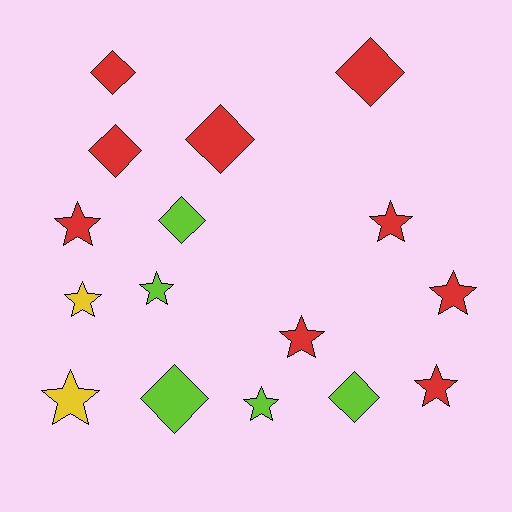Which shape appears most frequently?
Star, with 9 objects.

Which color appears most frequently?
Red, with 9 objects.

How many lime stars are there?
There are 2 lime stars.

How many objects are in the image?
There are 16 objects.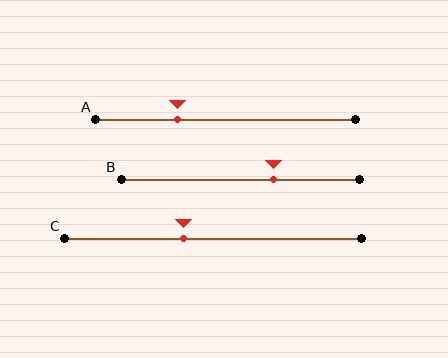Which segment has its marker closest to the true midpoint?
Segment C has its marker closest to the true midpoint.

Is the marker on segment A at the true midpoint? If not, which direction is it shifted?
No, the marker on segment A is shifted to the left by about 18% of the segment length.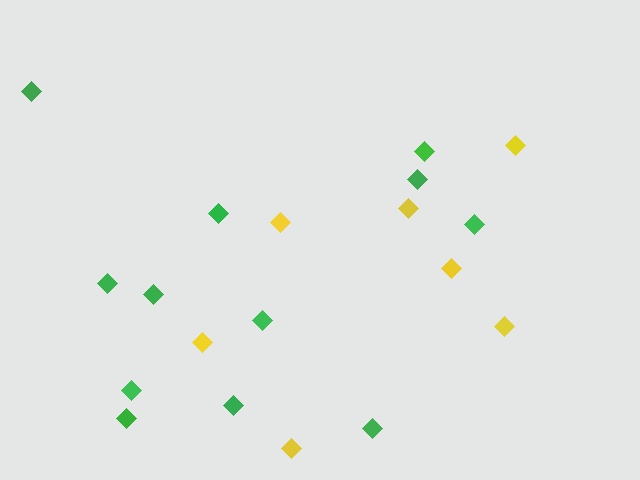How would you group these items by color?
There are 2 groups: one group of yellow diamonds (7) and one group of green diamonds (12).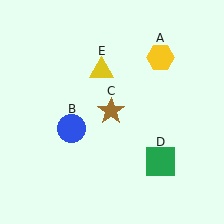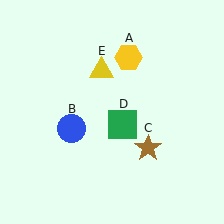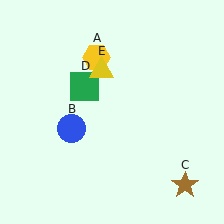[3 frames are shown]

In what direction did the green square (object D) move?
The green square (object D) moved up and to the left.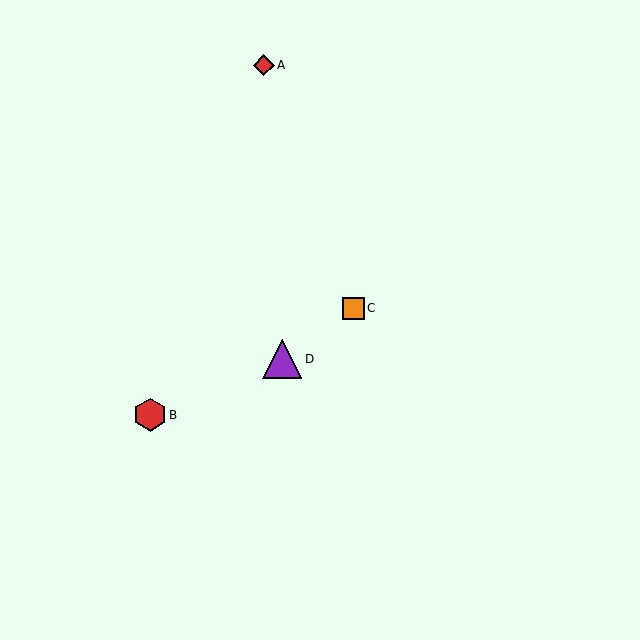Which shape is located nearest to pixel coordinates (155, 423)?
The red hexagon (labeled B) at (150, 415) is nearest to that location.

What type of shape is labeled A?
Shape A is a red diamond.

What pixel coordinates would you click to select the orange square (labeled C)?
Click at (353, 308) to select the orange square C.